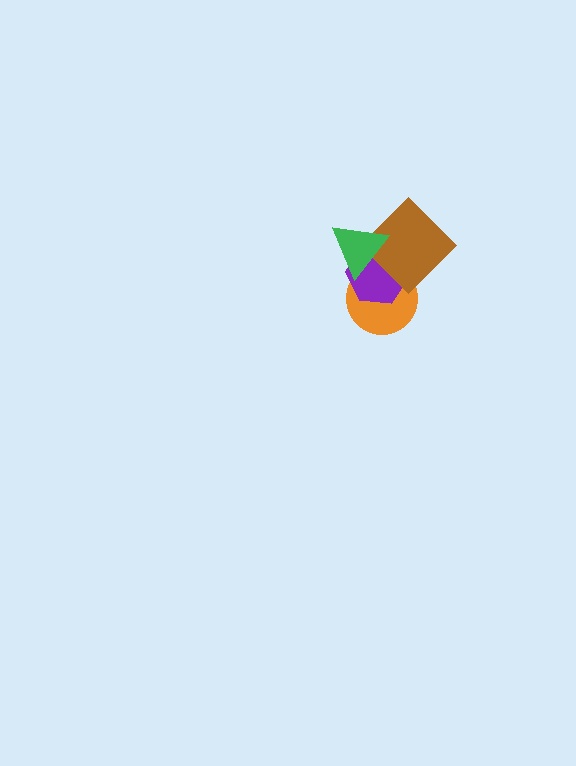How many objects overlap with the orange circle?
3 objects overlap with the orange circle.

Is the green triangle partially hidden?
No, no other shape covers it.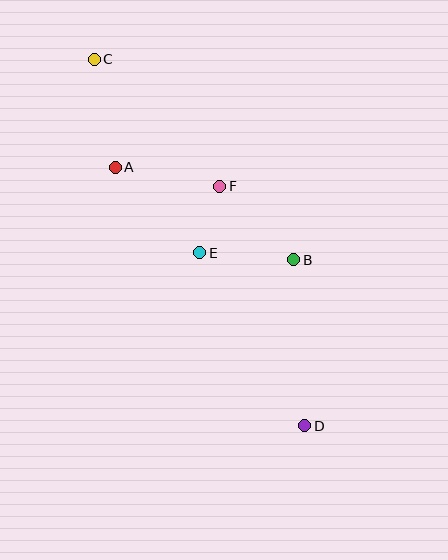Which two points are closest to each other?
Points E and F are closest to each other.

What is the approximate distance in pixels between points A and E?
The distance between A and E is approximately 120 pixels.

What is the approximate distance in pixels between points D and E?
The distance between D and E is approximately 202 pixels.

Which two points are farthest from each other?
Points C and D are farthest from each other.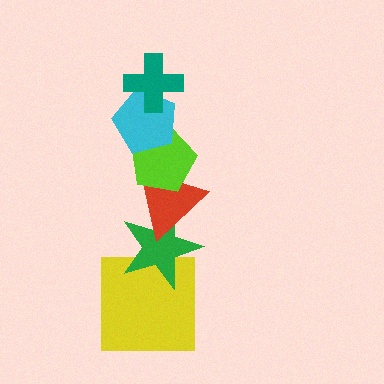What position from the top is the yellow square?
The yellow square is 6th from the top.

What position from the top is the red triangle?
The red triangle is 4th from the top.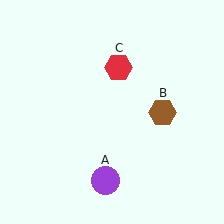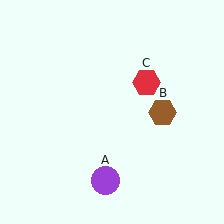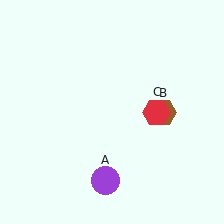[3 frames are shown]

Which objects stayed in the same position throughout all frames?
Purple circle (object A) and brown hexagon (object B) remained stationary.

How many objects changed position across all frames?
1 object changed position: red hexagon (object C).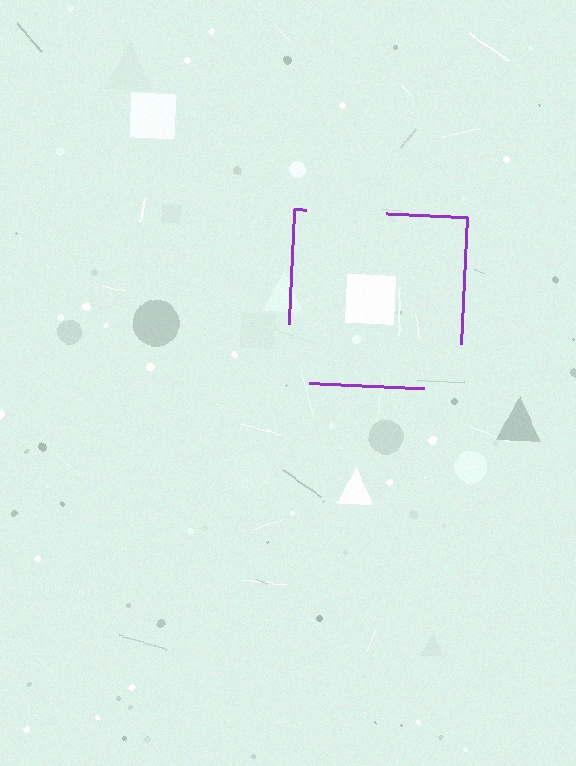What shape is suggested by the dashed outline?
The dashed outline suggests a square.